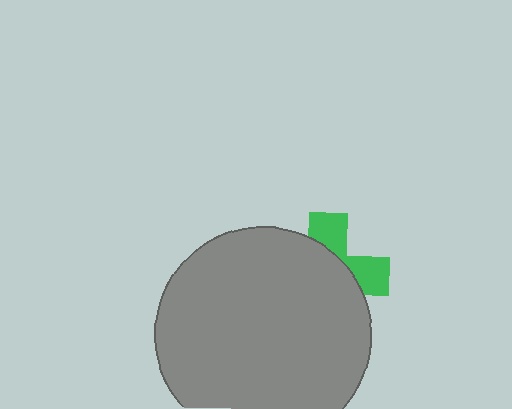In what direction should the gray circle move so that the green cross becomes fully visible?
The gray circle should move toward the lower-left. That is the shortest direction to clear the overlap and leave the green cross fully visible.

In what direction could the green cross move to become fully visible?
The green cross could move toward the upper-right. That would shift it out from behind the gray circle entirely.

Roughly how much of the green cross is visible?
A small part of it is visible (roughly 34%).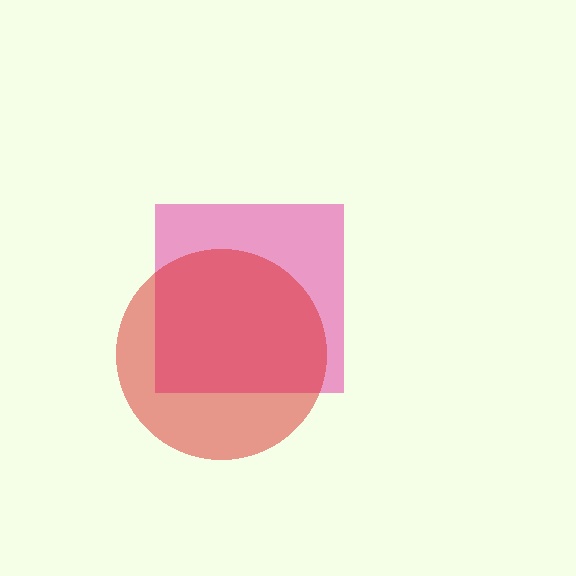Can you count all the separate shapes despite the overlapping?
Yes, there are 2 separate shapes.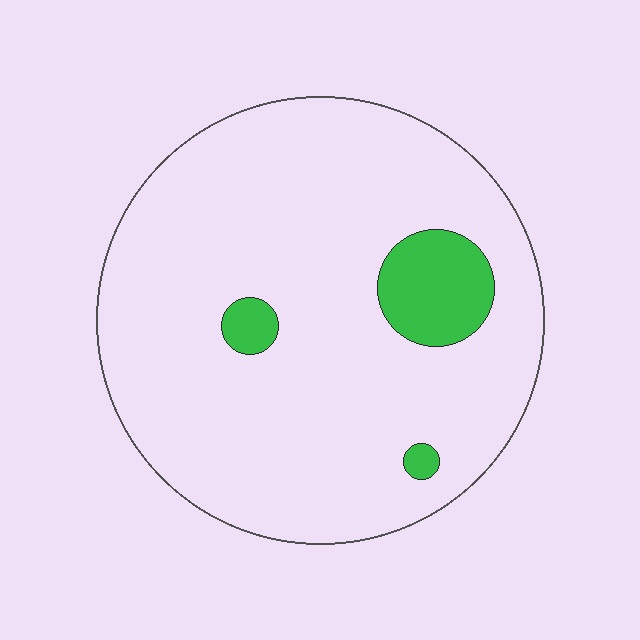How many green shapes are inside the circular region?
3.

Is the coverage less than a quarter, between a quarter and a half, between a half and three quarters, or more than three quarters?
Less than a quarter.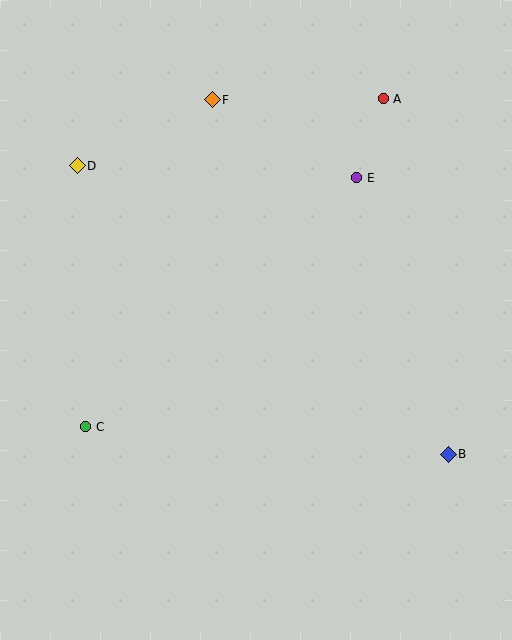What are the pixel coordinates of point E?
Point E is at (357, 178).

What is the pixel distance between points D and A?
The distance between D and A is 313 pixels.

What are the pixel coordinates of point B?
Point B is at (448, 454).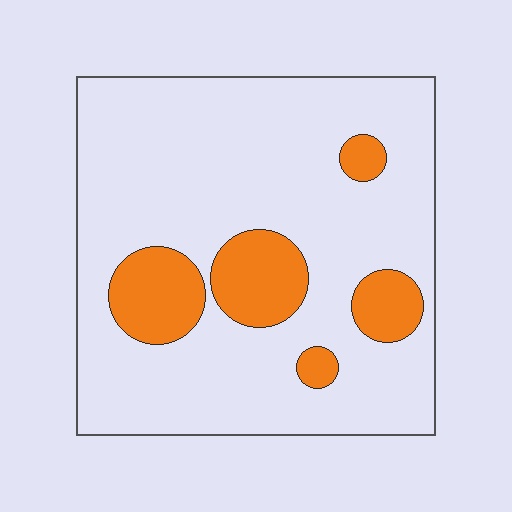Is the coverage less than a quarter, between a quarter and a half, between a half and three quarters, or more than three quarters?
Less than a quarter.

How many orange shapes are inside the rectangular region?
5.